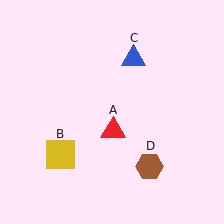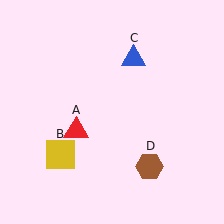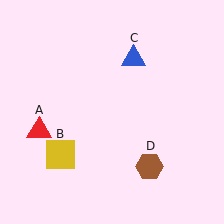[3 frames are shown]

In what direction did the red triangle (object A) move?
The red triangle (object A) moved left.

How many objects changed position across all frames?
1 object changed position: red triangle (object A).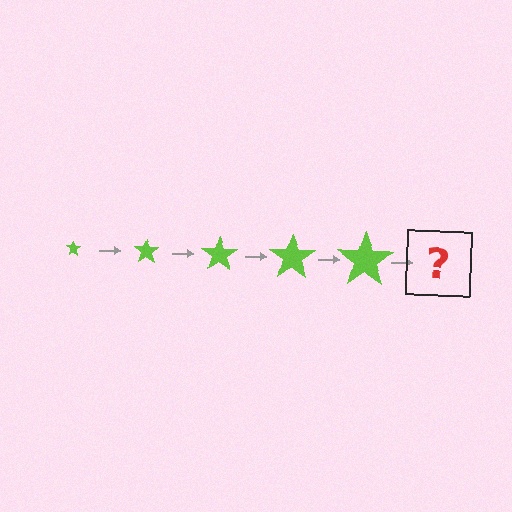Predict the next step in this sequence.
The next step is a lime star, larger than the previous one.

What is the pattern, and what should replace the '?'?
The pattern is that the star gets progressively larger each step. The '?' should be a lime star, larger than the previous one.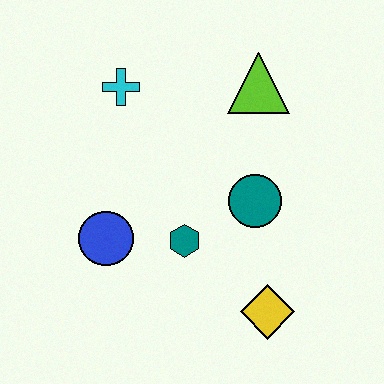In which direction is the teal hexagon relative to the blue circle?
The teal hexagon is to the right of the blue circle.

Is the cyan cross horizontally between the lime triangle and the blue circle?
Yes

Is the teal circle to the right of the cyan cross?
Yes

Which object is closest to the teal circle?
The teal hexagon is closest to the teal circle.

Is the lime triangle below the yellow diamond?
No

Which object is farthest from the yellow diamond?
The cyan cross is farthest from the yellow diamond.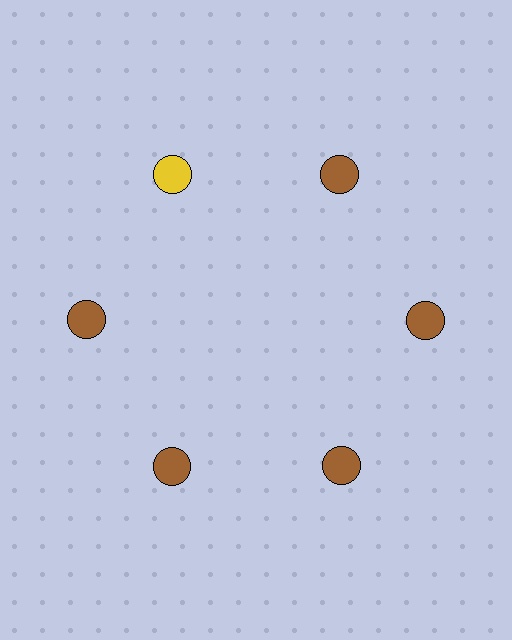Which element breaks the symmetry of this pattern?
The yellow circle at roughly the 11 o'clock position breaks the symmetry. All other shapes are brown circles.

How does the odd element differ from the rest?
It has a different color: yellow instead of brown.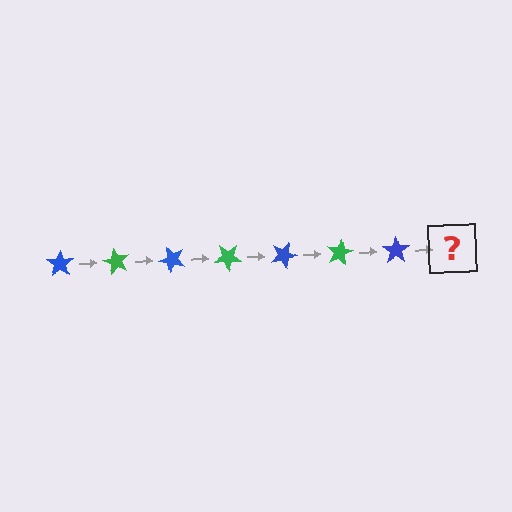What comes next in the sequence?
The next element should be a green star, rotated 420 degrees from the start.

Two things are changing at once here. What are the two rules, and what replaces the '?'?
The two rules are that it rotates 60 degrees each step and the color cycles through blue and green. The '?' should be a green star, rotated 420 degrees from the start.